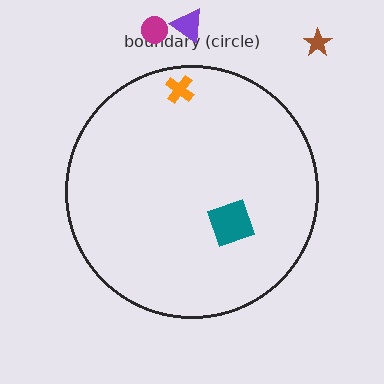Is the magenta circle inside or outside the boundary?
Outside.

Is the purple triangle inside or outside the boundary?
Outside.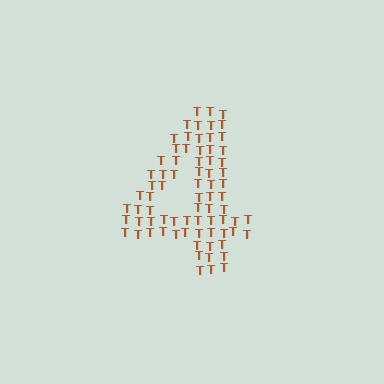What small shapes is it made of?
It is made of small letter T's.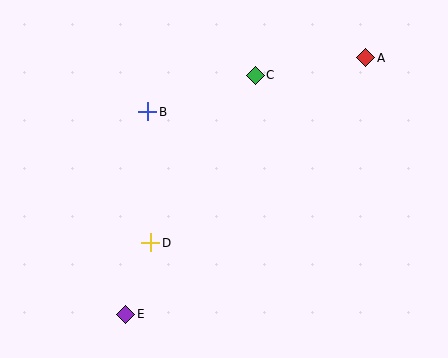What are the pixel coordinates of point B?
Point B is at (148, 112).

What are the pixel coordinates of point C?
Point C is at (255, 75).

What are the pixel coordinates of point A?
Point A is at (366, 58).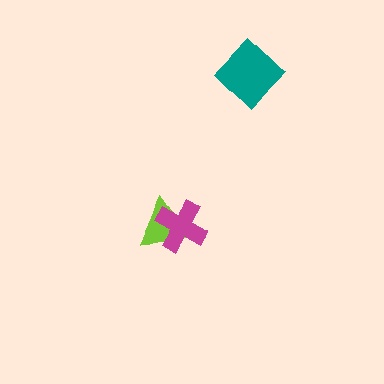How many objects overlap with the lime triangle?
1 object overlaps with the lime triangle.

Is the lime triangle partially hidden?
Yes, it is partially covered by another shape.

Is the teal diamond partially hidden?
No, no other shape covers it.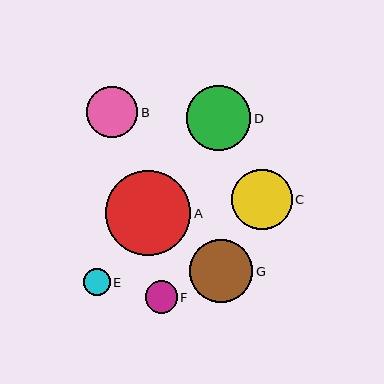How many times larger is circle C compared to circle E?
Circle C is approximately 2.2 times the size of circle E.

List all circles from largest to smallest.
From largest to smallest: A, D, G, C, B, F, E.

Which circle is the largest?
Circle A is the largest with a size of approximately 85 pixels.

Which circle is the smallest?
Circle E is the smallest with a size of approximately 27 pixels.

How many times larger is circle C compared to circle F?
Circle C is approximately 1.9 times the size of circle F.